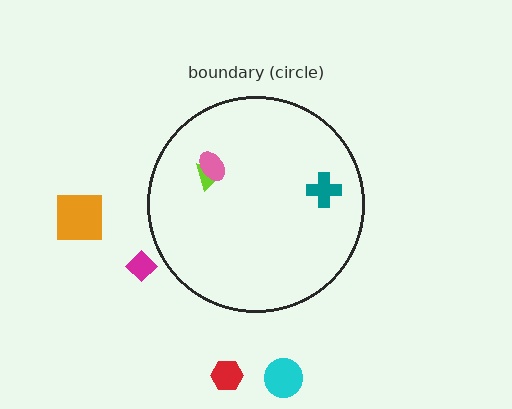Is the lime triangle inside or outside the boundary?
Inside.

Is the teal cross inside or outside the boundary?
Inside.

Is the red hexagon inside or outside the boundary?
Outside.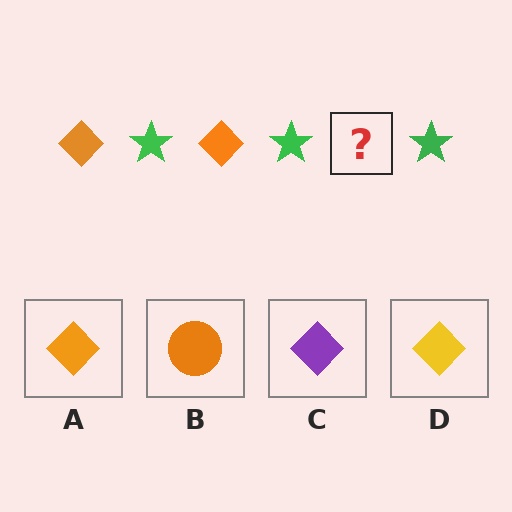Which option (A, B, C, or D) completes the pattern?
A.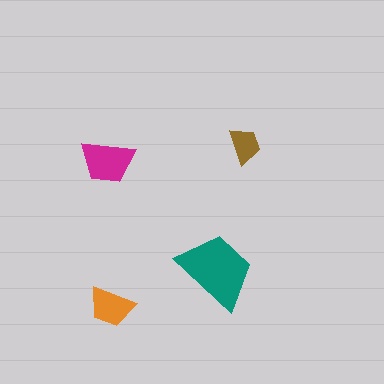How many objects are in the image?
There are 4 objects in the image.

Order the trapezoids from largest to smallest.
the teal one, the magenta one, the orange one, the brown one.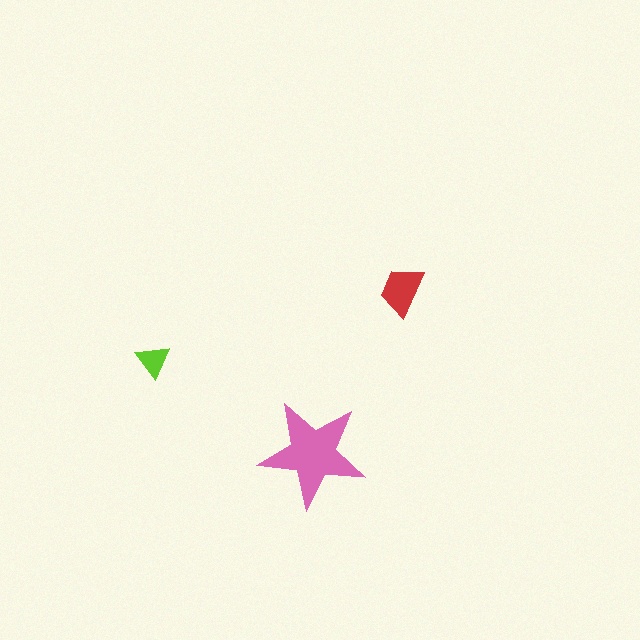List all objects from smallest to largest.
The lime triangle, the red trapezoid, the pink star.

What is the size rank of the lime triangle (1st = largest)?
3rd.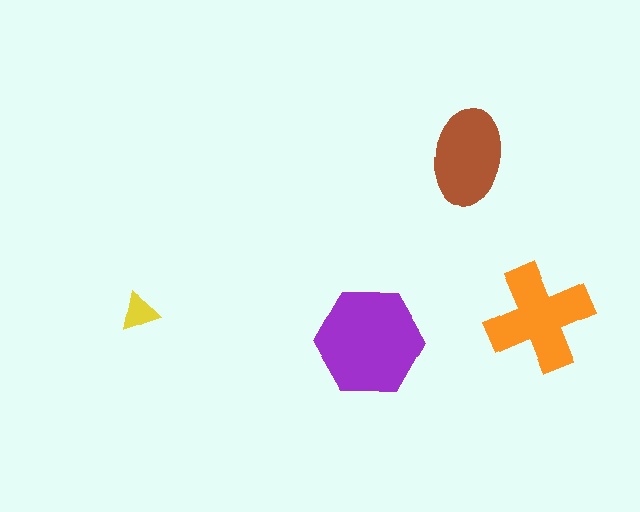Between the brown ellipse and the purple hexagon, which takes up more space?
The purple hexagon.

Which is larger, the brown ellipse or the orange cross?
The orange cross.